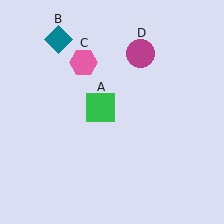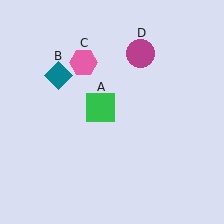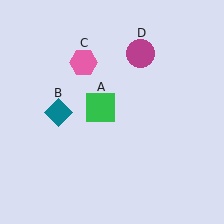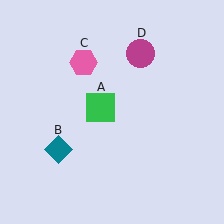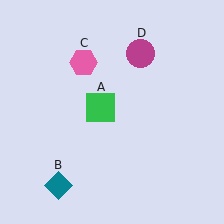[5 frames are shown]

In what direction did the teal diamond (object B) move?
The teal diamond (object B) moved down.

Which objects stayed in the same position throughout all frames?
Green square (object A) and pink hexagon (object C) and magenta circle (object D) remained stationary.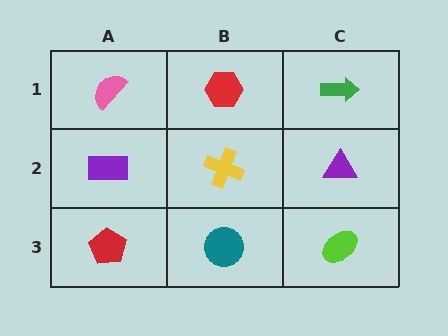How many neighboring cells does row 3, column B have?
3.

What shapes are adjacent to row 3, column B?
A yellow cross (row 2, column B), a red pentagon (row 3, column A), a lime ellipse (row 3, column C).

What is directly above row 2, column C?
A green arrow.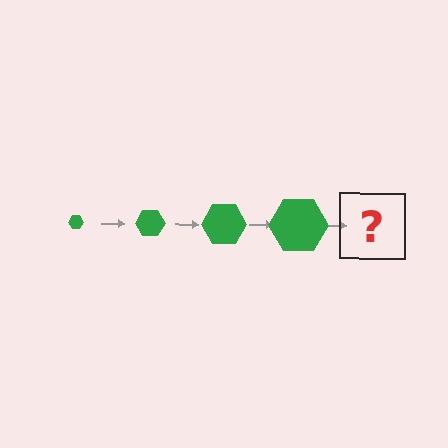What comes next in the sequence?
The next element should be a green hexagon, larger than the previous one.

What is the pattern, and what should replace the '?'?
The pattern is that the hexagon gets progressively larger each step. The '?' should be a green hexagon, larger than the previous one.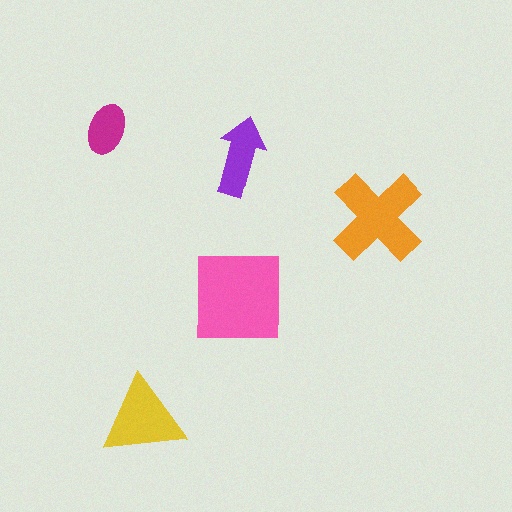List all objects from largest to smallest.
The pink square, the orange cross, the yellow triangle, the purple arrow, the magenta ellipse.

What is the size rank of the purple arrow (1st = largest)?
4th.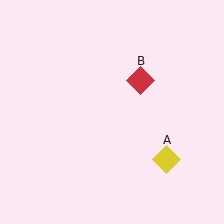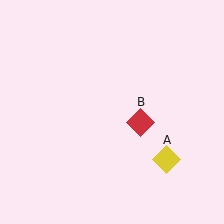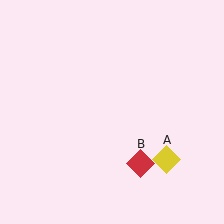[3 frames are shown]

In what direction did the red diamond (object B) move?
The red diamond (object B) moved down.